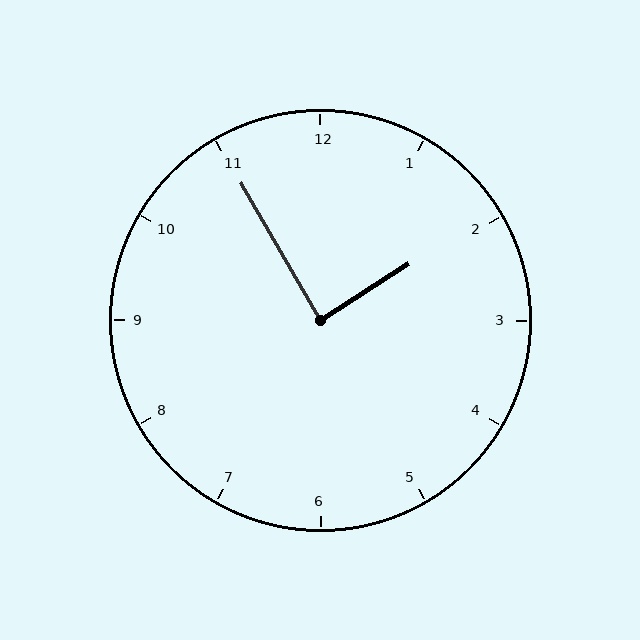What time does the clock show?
1:55.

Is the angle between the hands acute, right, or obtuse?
It is right.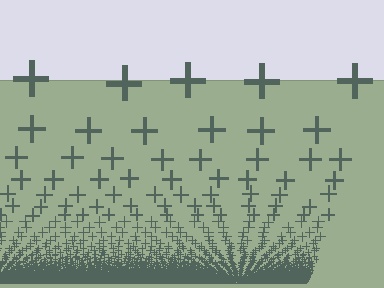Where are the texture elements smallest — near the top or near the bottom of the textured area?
Near the bottom.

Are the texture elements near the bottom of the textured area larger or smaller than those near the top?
Smaller. The gradient is inverted — elements near the bottom are smaller and denser.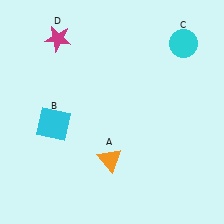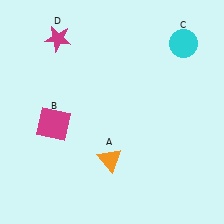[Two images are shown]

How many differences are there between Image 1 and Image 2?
There is 1 difference between the two images.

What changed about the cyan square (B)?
In Image 1, B is cyan. In Image 2, it changed to magenta.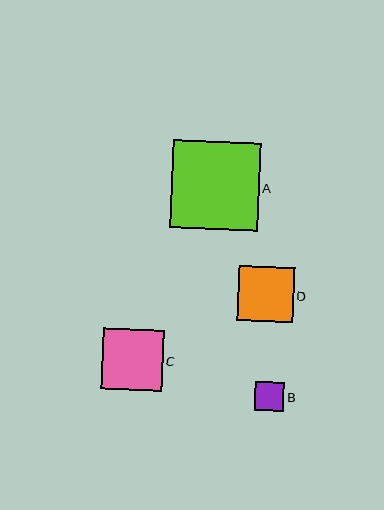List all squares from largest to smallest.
From largest to smallest: A, C, D, B.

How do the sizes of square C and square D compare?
Square C and square D are approximately the same size.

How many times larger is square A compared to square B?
Square A is approximately 3.0 times the size of square B.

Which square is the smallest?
Square B is the smallest with a size of approximately 29 pixels.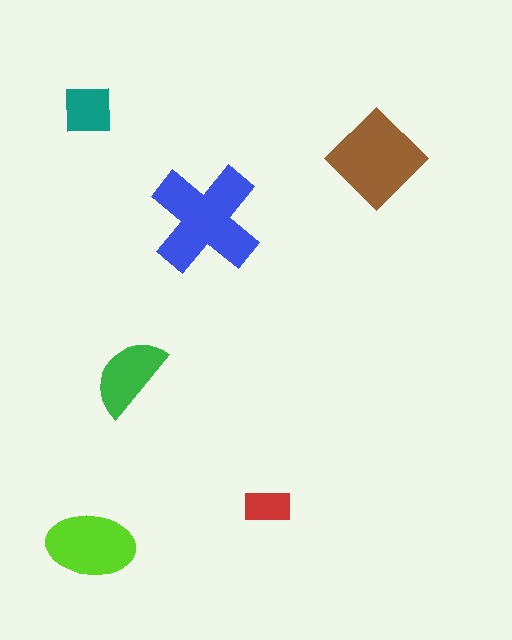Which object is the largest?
The blue cross.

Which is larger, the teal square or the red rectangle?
The teal square.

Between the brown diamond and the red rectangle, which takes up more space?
The brown diamond.